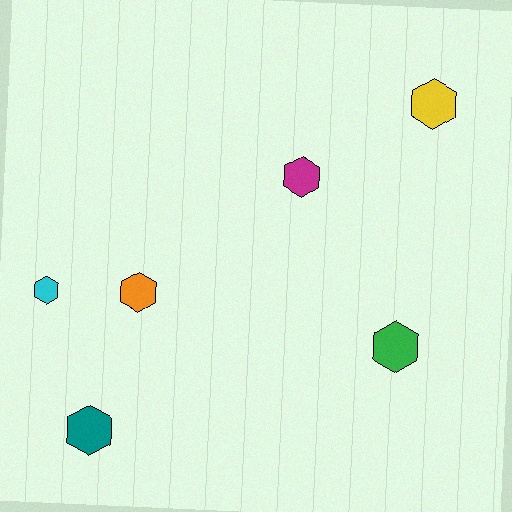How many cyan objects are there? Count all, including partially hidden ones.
There is 1 cyan object.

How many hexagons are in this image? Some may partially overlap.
There are 6 hexagons.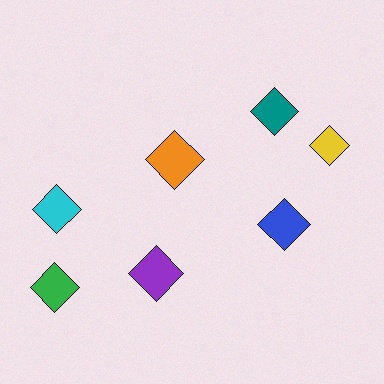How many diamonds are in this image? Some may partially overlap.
There are 7 diamonds.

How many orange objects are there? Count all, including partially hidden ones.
There is 1 orange object.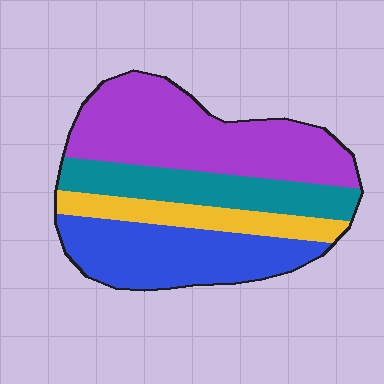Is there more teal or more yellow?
Teal.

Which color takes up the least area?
Yellow, at roughly 15%.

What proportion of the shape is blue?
Blue takes up about one quarter (1/4) of the shape.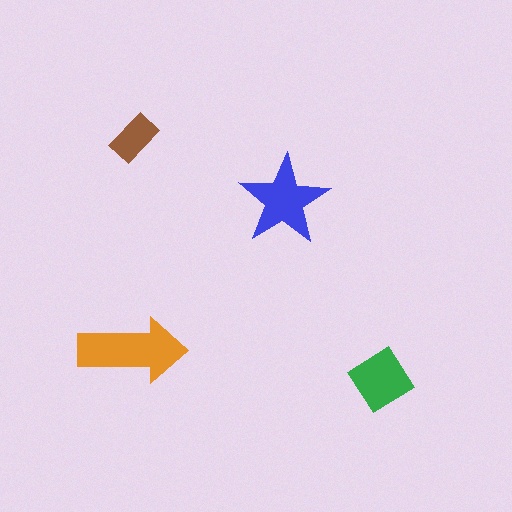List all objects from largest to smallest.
The orange arrow, the blue star, the green diamond, the brown rectangle.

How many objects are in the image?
There are 4 objects in the image.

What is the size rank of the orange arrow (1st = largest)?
1st.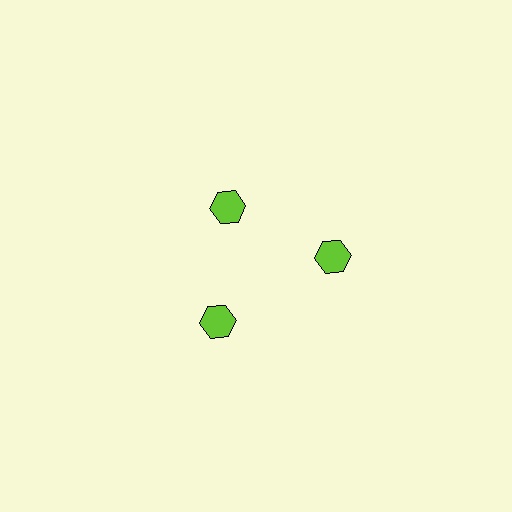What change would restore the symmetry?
The symmetry would be restored by moving it outward, back onto the ring so that all 3 hexagons sit at equal angles and equal distance from the center.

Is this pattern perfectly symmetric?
No. The 3 lime hexagons are arranged in a ring, but one element near the 11 o'clock position is pulled inward toward the center, breaking the 3-fold rotational symmetry.